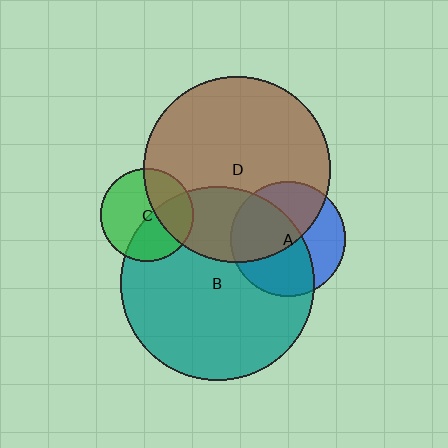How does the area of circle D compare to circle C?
Approximately 4.0 times.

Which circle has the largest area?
Circle B (teal).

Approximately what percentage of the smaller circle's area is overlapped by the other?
Approximately 35%.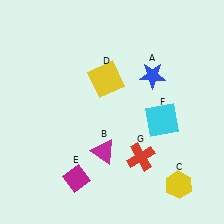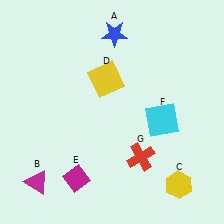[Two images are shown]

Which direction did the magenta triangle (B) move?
The magenta triangle (B) moved left.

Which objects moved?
The objects that moved are: the blue star (A), the magenta triangle (B).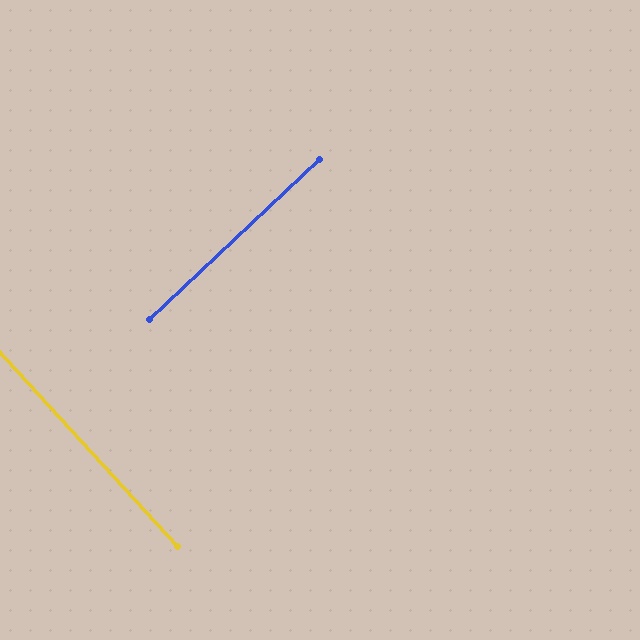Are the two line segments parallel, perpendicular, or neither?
Perpendicular — they meet at approximately 89°.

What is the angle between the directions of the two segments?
Approximately 89 degrees.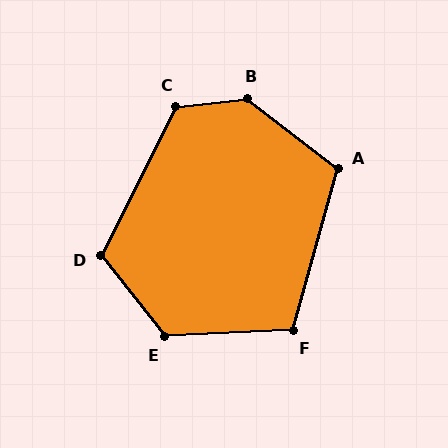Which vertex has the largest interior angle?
B, at approximately 137 degrees.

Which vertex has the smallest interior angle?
F, at approximately 108 degrees.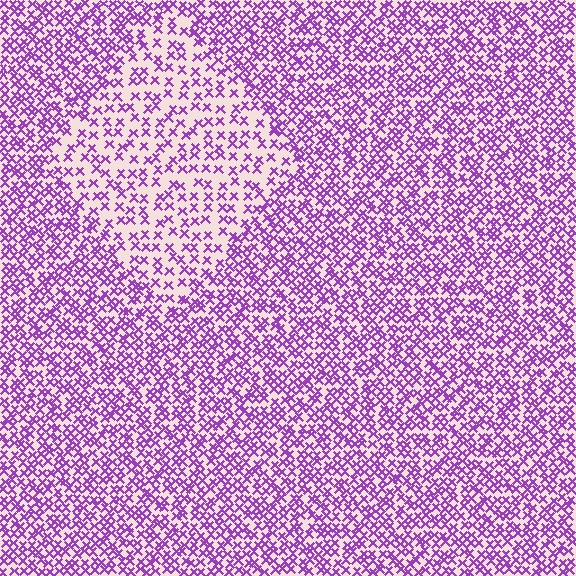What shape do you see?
I see a diamond.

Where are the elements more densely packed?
The elements are more densely packed outside the diamond boundary.